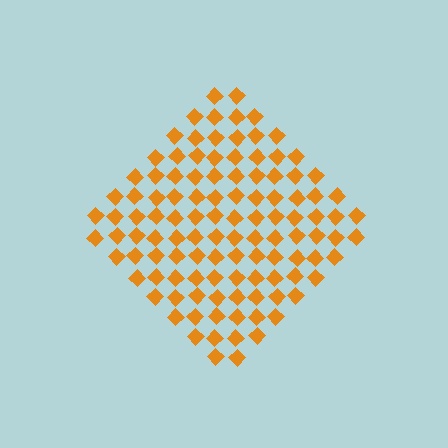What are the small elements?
The small elements are diamonds.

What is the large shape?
The large shape is a diamond.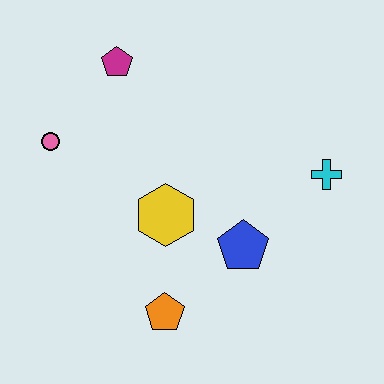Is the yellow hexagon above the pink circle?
No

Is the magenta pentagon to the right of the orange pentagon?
No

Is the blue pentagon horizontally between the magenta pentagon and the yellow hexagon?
No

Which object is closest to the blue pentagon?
The yellow hexagon is closest to the blue pentagon.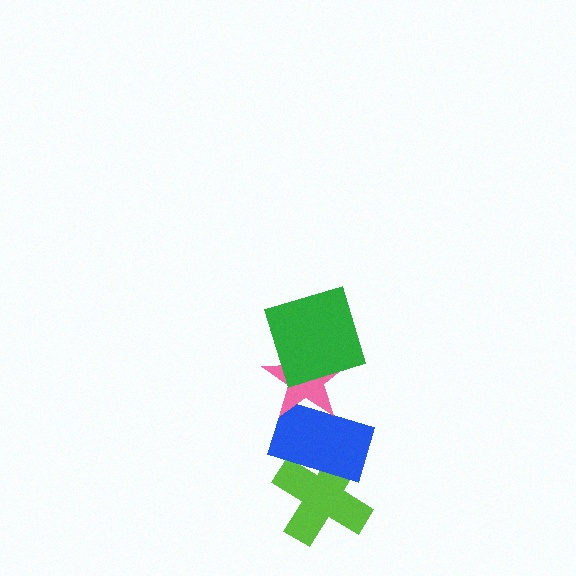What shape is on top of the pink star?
The green square is on top of the pink star.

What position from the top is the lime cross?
The lime cross is 4th from the top.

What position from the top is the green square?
The green square is 1st from the top.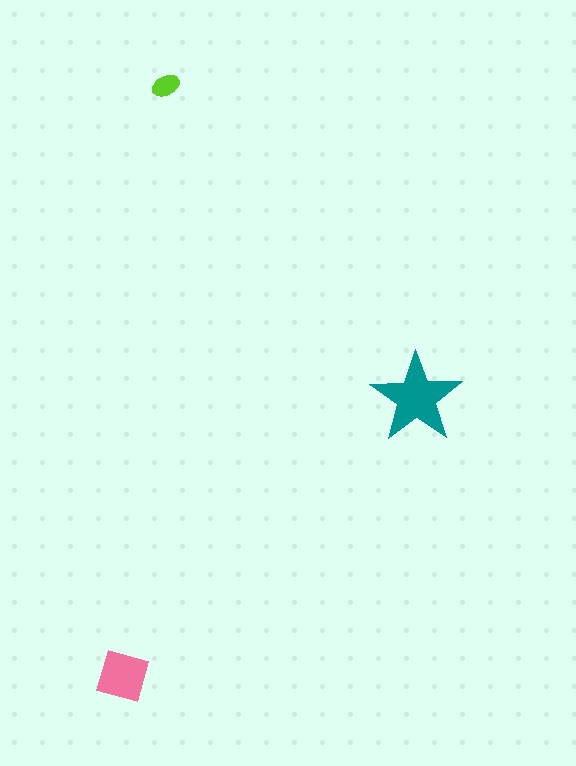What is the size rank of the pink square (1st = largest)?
2nd.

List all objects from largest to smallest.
The teal star, the pink square, the lime ellipse.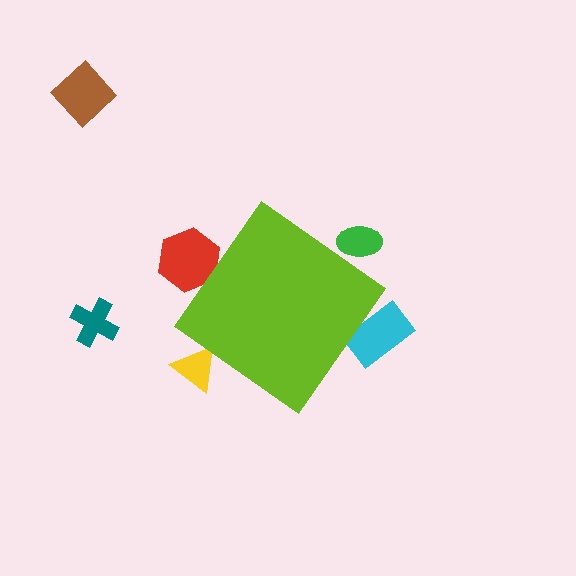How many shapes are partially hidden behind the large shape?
4 shapes are partially hidden.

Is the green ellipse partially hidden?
Yes, the green ellipse is partially hidden behind the lime diamond.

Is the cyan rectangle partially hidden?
Yes, the cyan rectangle is partially hidden behind the lime diamond.